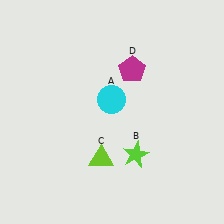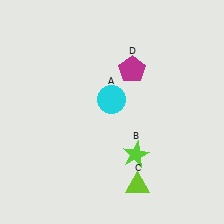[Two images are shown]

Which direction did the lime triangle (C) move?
The lime triangle (C) moved right.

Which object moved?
The lime triangle (C) moved right.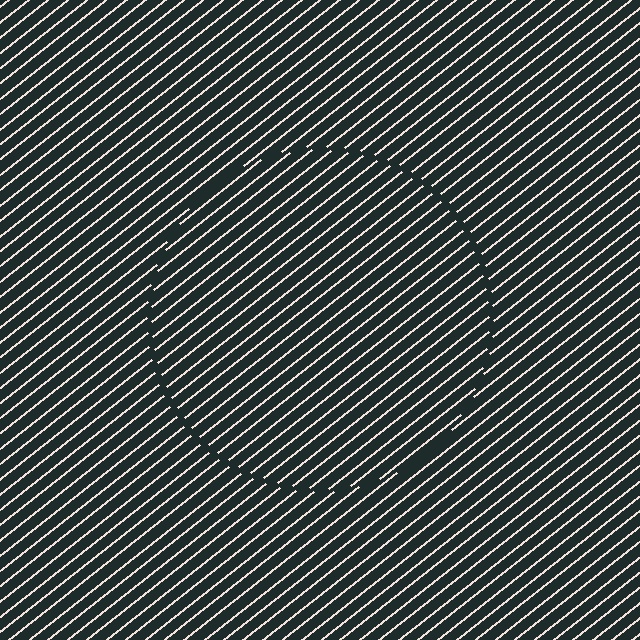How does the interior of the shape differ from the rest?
The interior of the shape contains the same grating, shifted by half a period — the contour is defined by the phase discontinuity where line-ends from the inner and outer gratings abut.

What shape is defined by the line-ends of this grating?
An illusory circle. The interior of the shape contains the same grating, shifted by half a period — the contour is defined by the phase discontinuity where line-ends from the inner and outer gratings abut.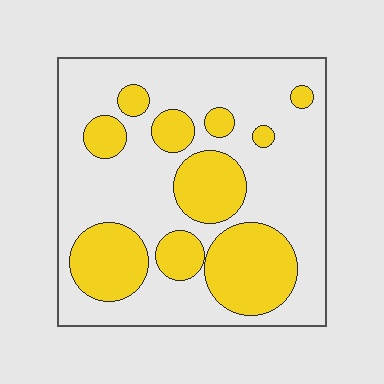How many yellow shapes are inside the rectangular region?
10.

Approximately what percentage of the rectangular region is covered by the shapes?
Approximately 35%.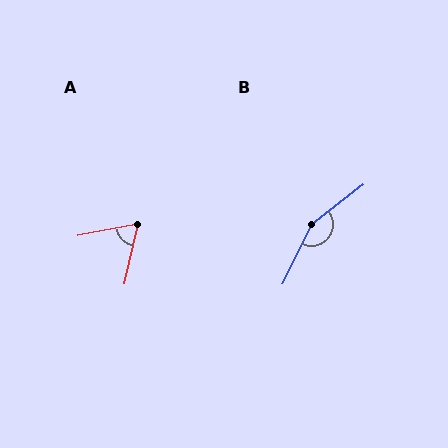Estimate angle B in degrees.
Approximately 155 degrees.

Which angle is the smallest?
A, at approximately 67 degrees.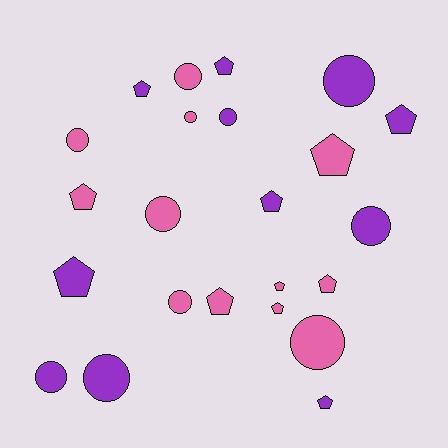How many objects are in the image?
There are 23 objects.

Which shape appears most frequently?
Pentagon, with 12 objects.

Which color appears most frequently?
Pink, with 12 objects.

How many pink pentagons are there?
There are 6 pink pentagons.